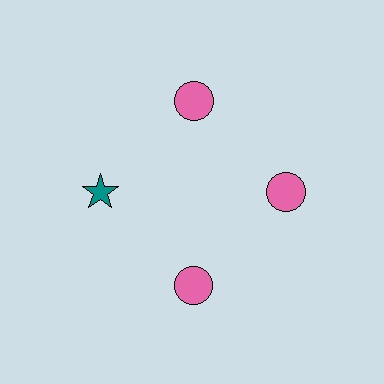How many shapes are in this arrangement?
There are 4 shapes arranged in a ring pattern.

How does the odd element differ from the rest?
It differs in both color (teal instead of pink) and shape (star instead of circle).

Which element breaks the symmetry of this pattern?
The teal star at roughly the 9 o'clock position breaks the symmetry. All other shapes are pink circles.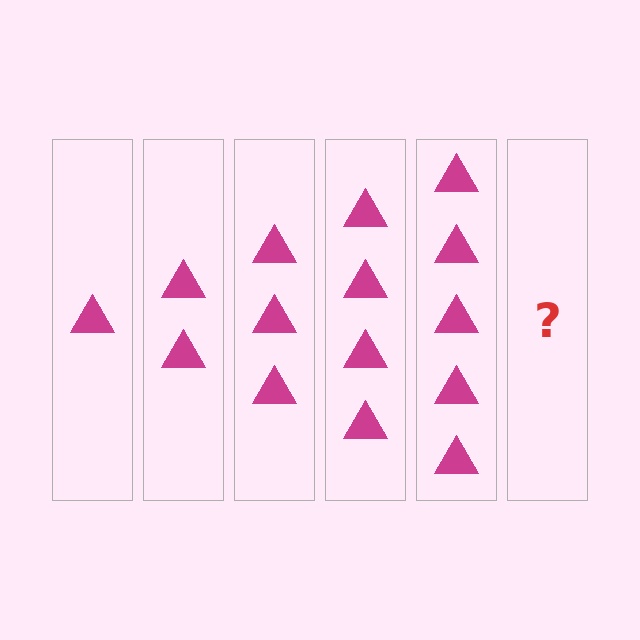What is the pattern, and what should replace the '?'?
The pattern is that each step adds one more triangle. The '?' should be 6 triangles.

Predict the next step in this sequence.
The next step is 6 triangles.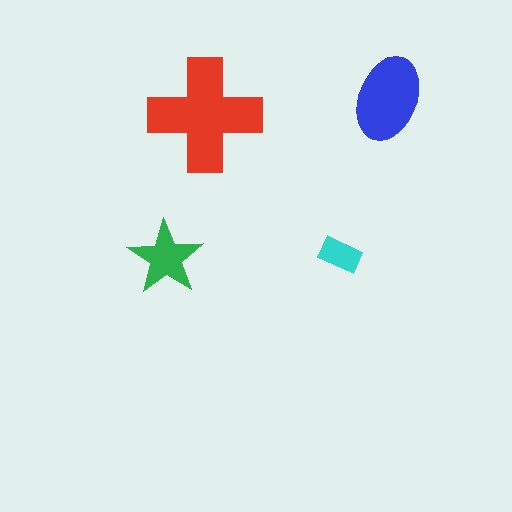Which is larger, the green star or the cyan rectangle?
The green star.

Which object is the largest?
The red cross.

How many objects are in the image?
There are 4 objects in the image.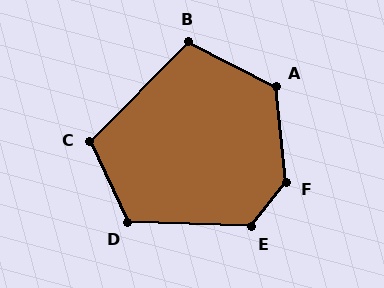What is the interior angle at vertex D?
Approximately 116 degrees (obtuse).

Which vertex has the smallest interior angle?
B, at approximately 108 degrees.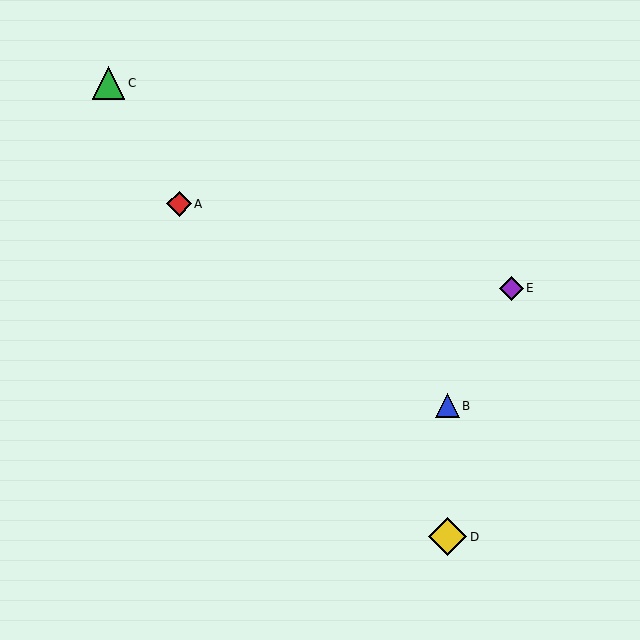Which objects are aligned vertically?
Objects B, D are aligned vertically.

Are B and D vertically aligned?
Yes, both are at x≈448.